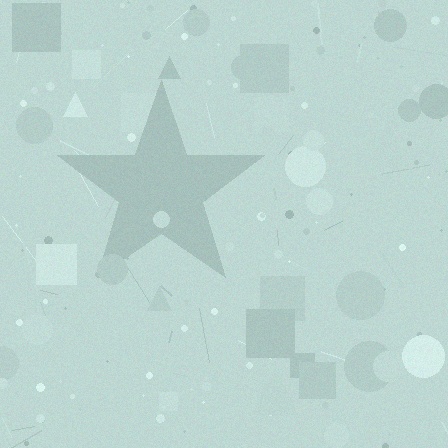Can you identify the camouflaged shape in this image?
The camouflaged shape is a star.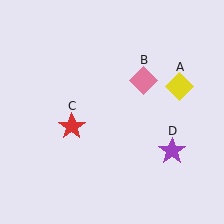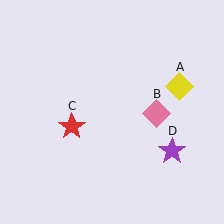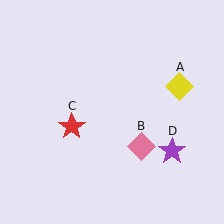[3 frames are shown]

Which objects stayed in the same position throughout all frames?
Yellow diamond (object A) and red star (object C) and purple star (object D) remained stationary.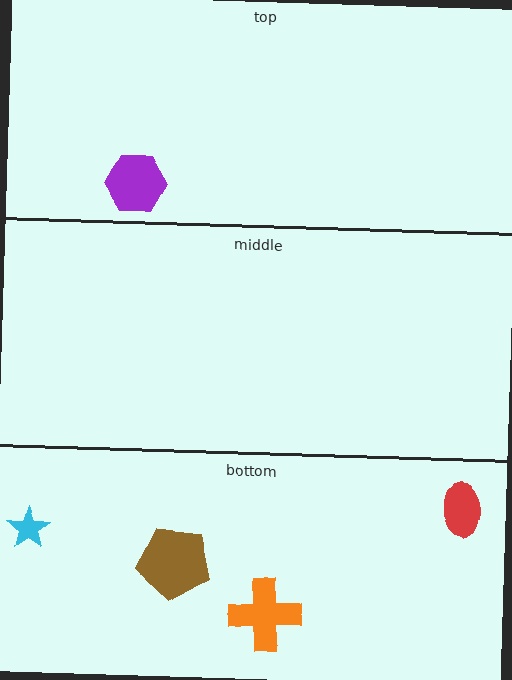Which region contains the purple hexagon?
The top region.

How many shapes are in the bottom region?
4.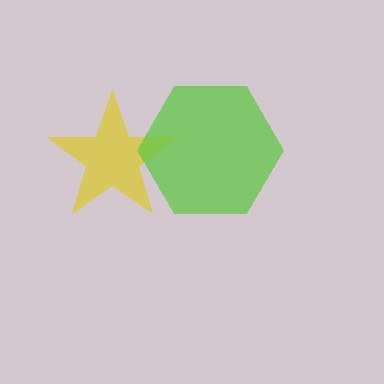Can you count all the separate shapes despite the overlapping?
Yes, there are 2 separate shapes.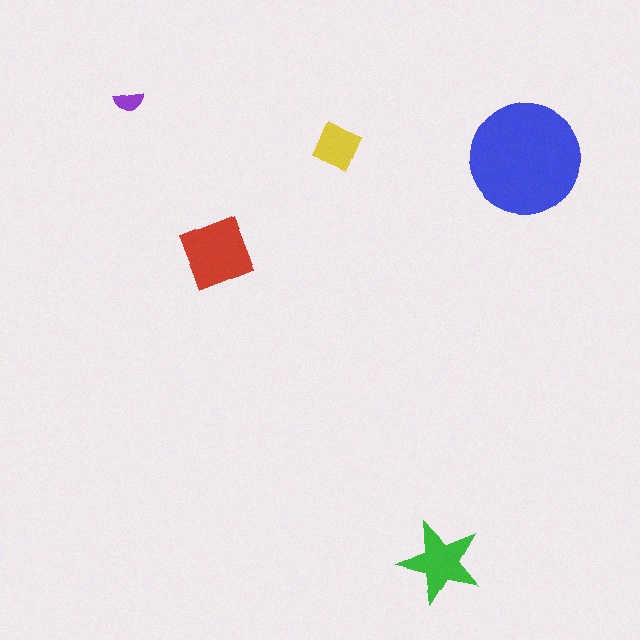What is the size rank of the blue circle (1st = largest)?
1st.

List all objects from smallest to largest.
The purple semicircle, the yellow diamond, the green star, the red square, the blue circle.